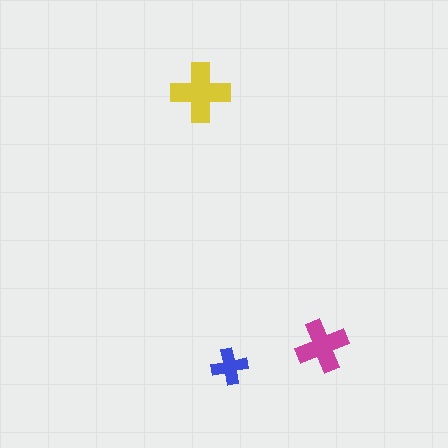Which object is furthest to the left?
The yellow cross is leftmost.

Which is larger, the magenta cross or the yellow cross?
The yellow one.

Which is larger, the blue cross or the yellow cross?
The yellow one.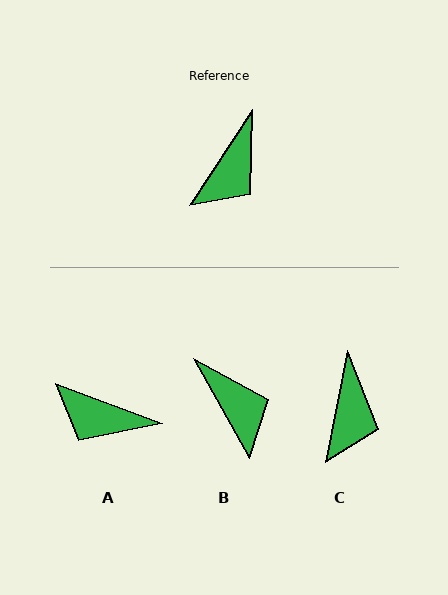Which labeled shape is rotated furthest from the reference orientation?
A, about 77 degrees away.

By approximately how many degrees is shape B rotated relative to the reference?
Approximately 63 degrees counter-clockwise.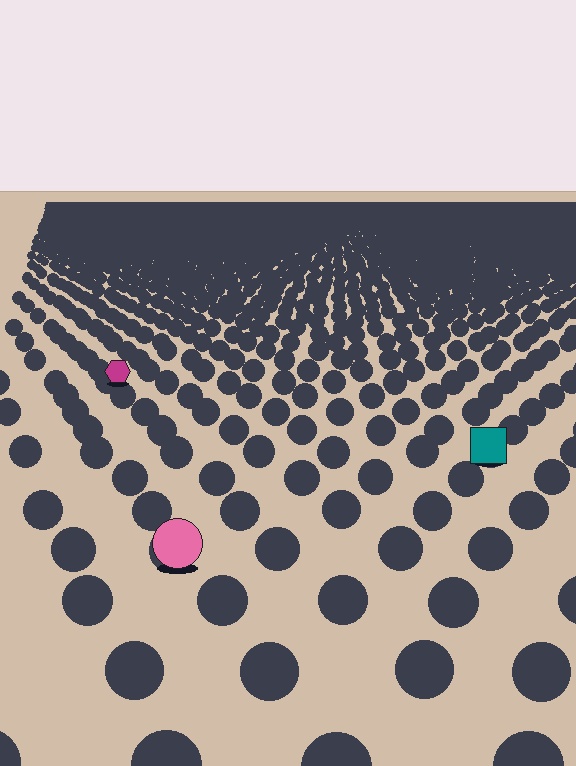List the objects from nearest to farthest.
From nearest to farthest: the pink circle, the teal square, the magenta hexagon.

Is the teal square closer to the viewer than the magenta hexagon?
Yes. The teal square is closer — you can tell from the texture gradient: the ground texture is coarser near it.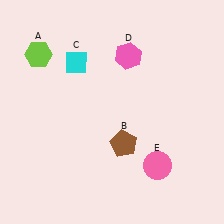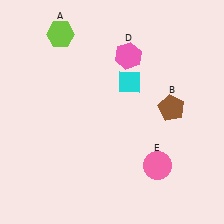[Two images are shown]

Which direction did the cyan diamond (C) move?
The cyan diamond (C) moved right.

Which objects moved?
The objects that moved are: the lime hexagon (A), the brown pentagon (B), the cyan diamond (C).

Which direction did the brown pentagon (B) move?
The brown pentagon (B) moved right.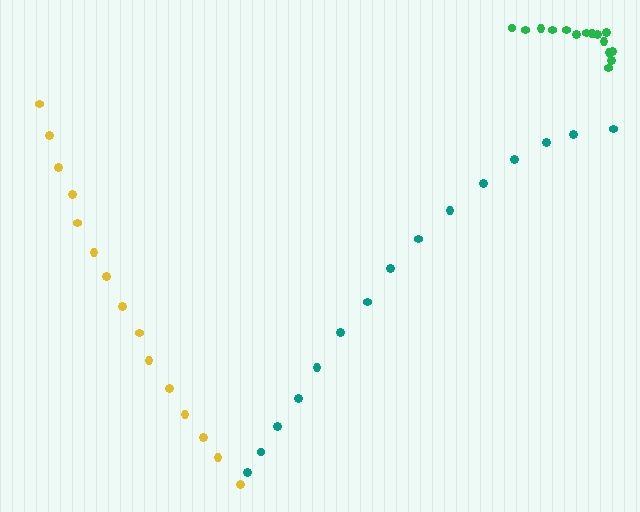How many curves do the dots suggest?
There are 3 distinct paths.